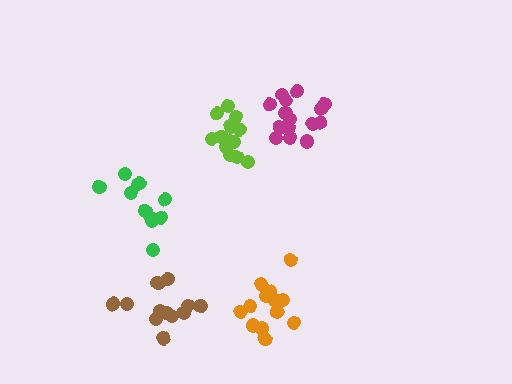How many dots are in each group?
Group 1: 12 dots, Group 2: 11 dots, Group 3: 15 dots, Group 4: 14 dots, Group 5: 13 dots (65 total).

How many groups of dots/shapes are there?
There are 5 groups.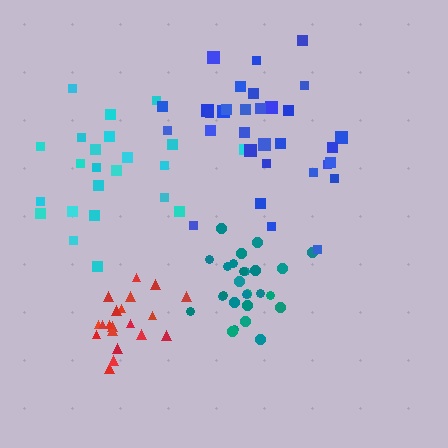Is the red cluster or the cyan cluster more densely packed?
Red.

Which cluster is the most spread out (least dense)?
Cyan.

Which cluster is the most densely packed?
Teal.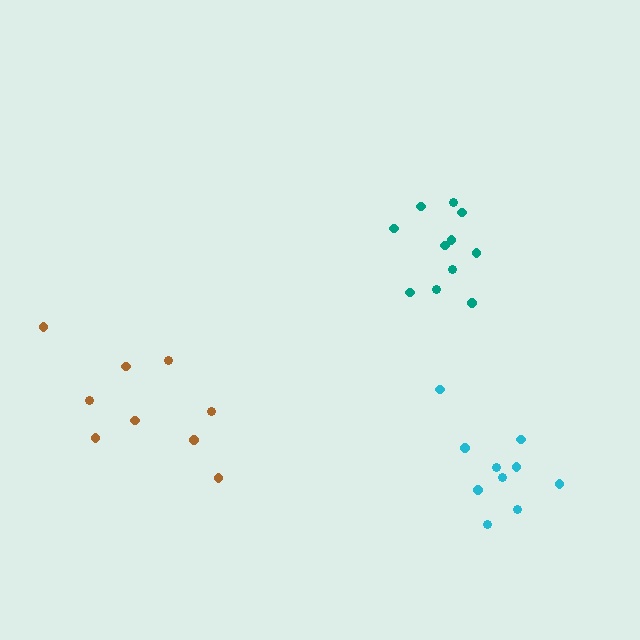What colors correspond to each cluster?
The clusters are colored: teal, cyan, brown.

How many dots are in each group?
Group 1: 11 dots, Group 2: 10 dots, Group 3: 9 dots (30 total).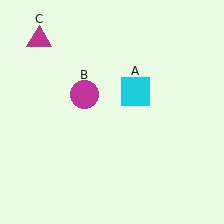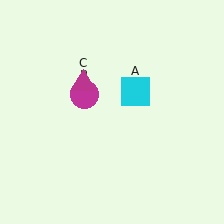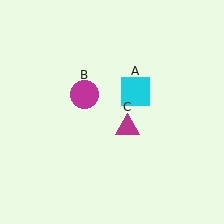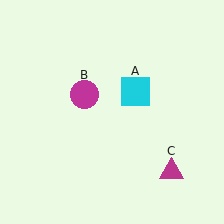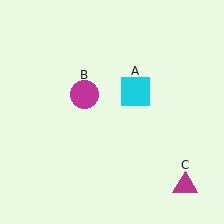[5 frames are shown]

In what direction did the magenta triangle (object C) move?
The magenta triangle (object C) moved down and to the right.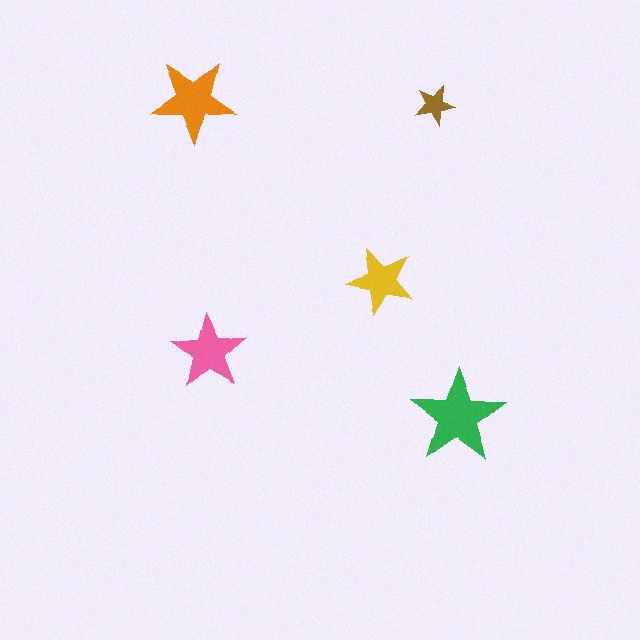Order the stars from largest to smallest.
the green one, the orange one, the pink one, the yellow one, the brown one.